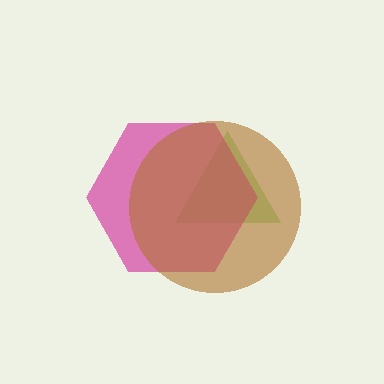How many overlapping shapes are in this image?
There are 3 overlapping shapes in the image.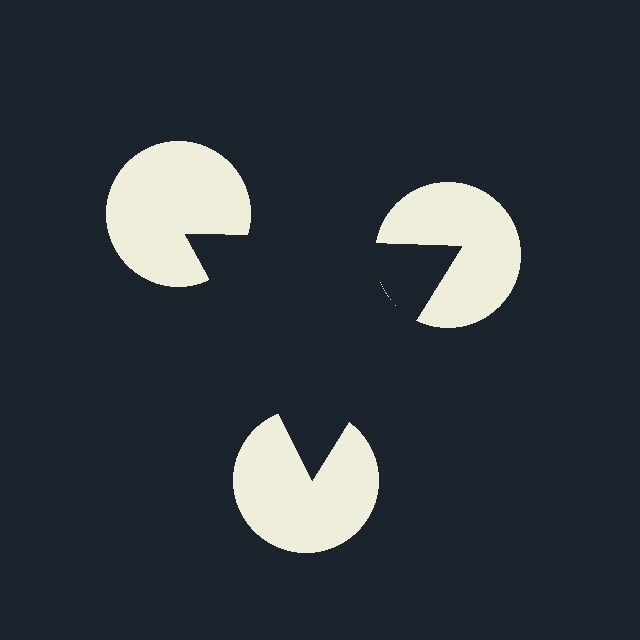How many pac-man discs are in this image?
There are 3 — one at each vertex of the illusory triangle.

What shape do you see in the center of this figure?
An illusory triangle — its edges are inferred from the aligned wedge cuts in the pac-man discs, not physically drawn.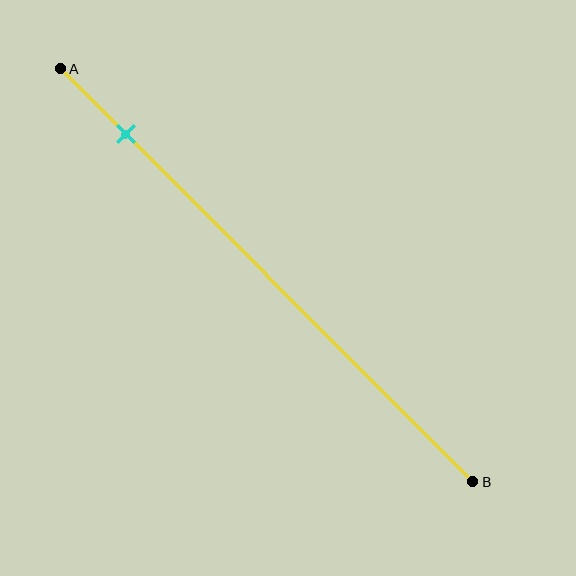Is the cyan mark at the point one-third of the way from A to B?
No, the mark is at about 15% from A, not at the 33% one-third point.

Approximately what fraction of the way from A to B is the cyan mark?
The cyan mark is approximately 15% of the way from A to B.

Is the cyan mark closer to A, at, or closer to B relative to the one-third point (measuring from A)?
The cyan mark is closer to point A than the one-third point of segment AB.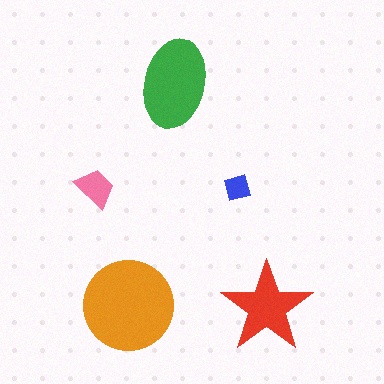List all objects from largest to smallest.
The orange circle, the green ellipse, the red star, the pink trapezoid, the blue square.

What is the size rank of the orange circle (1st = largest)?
1st.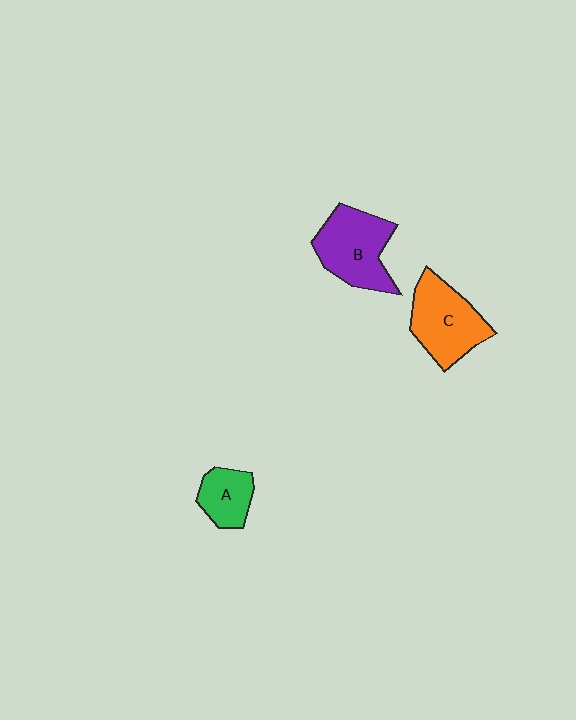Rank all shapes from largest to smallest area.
From largest to smallest: B (purple), C (orange), A (green).